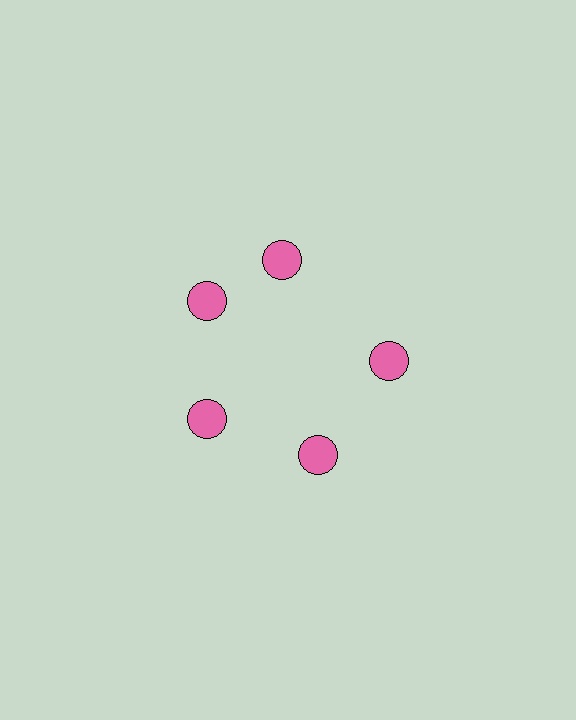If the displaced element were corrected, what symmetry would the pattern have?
It would have 5-fold rotational symmetry — the pattern would map onto itself every 72 degrees.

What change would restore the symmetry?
The symmetry would be restored by rotating it back into even spacing with its neighbors so that all 5 circles sit at equal angles and equal distance from the center.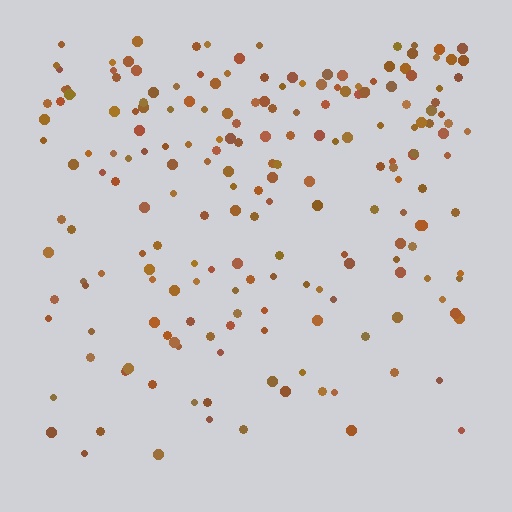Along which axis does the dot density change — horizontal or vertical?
Vertical.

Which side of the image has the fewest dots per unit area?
The bottom.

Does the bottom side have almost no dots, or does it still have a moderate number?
Still a moderate number, just noticeably fewer than the top.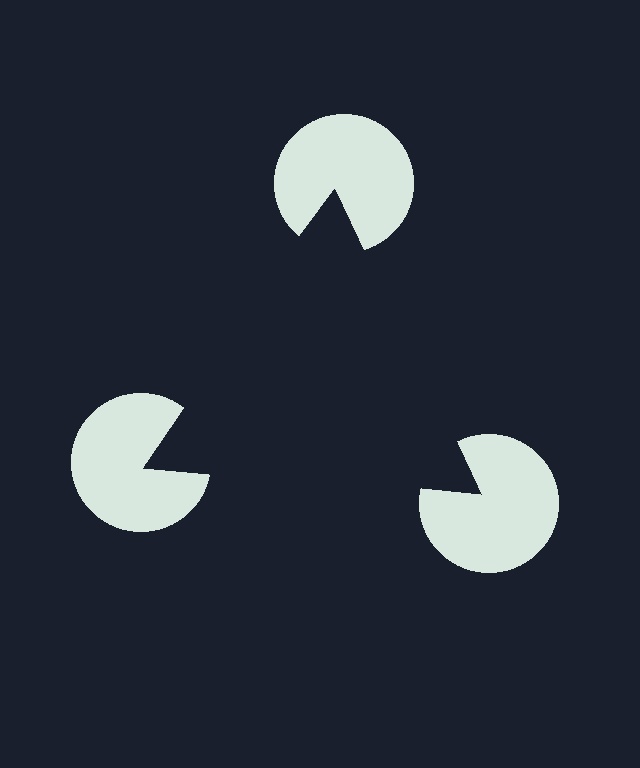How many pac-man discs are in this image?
There are 3 — one at each vertex of the illusory triangle.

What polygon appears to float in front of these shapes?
An illusory triangle — its edges are inferred from the aligned wedge cuts in the pac-man discs, not physically drawn.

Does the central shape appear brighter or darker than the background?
It typically appears slightly darker than the background, even though no actual brightness change is drawn.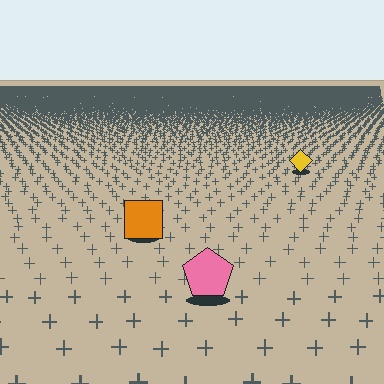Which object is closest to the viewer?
The pink pentagon is closest. The texture marks near it are larger and more spread out.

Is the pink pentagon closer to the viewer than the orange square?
Yes. The pink pentagon is closer — you can tell from the texture gradient: the ground texture is coarser near it.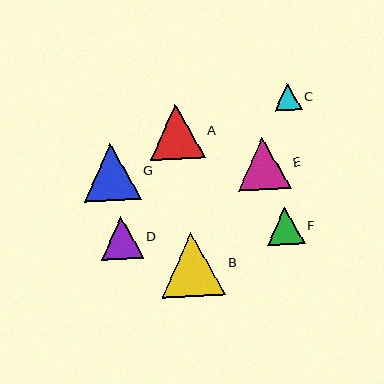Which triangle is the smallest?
Triangle C is the smallest with a size of approximately 27 pixels.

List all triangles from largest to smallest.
From largest to smallest: B, G, A, E, D, F, C.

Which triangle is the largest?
Triangle B is the largest with a size of approximately 64 pixels.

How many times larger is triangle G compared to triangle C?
Triangle G is approximately 2.1 times the size of triangle C.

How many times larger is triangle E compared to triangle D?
Triangle E is approximately 1.2 times the size of triangle D.